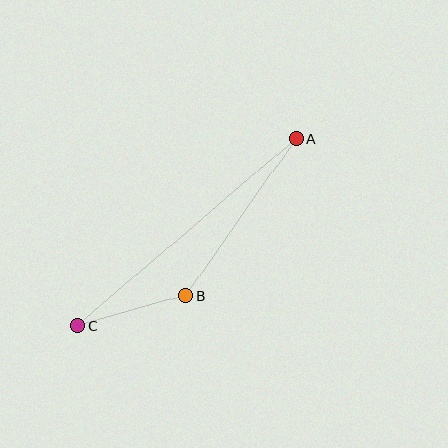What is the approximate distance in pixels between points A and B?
The distance between A and B is approximately 192 pixels.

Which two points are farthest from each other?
Points A and C are farthest from each other.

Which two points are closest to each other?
Points B and C are closest to each other.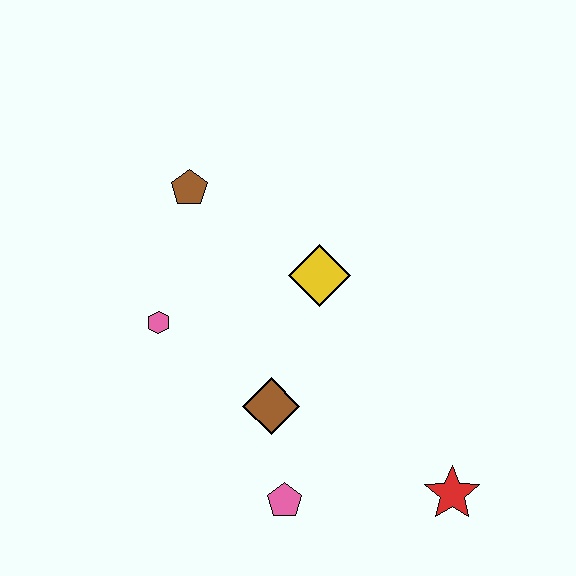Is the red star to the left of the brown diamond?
No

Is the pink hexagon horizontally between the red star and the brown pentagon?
No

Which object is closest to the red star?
The pink pentagon is closest to the red star.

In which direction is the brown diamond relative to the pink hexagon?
The brown diamond is to the right of the pink hexagon.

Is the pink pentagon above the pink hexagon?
No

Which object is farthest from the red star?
The brown pentagon is farthest from the red star.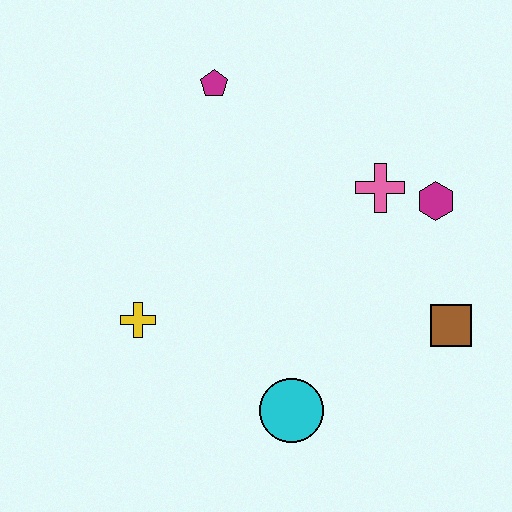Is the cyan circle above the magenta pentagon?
No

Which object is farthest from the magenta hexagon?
The yellow cross is farthest from the magenta hexagon.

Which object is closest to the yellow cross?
The cyan circle is closest to the yellow cross.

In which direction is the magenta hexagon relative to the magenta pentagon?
The magenta hexagon is to the right of the magenta pentagon.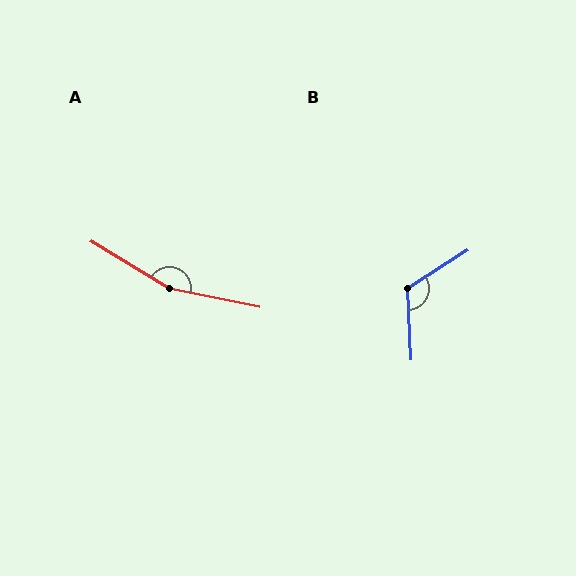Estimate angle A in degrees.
Approximately 160 degrees.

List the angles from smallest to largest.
B (119°), A (160°).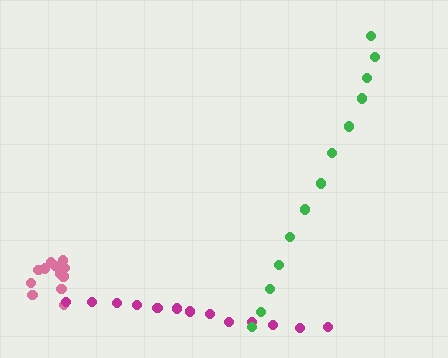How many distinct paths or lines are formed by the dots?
There are 3 distinct paths.